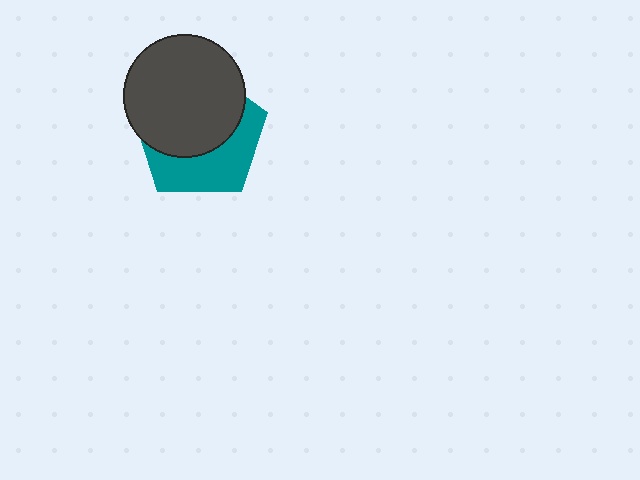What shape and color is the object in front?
The object in front is a dark gray circle.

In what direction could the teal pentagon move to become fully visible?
The teal pentagon could move down. That would shift it out from behind the dark gray circle entirely.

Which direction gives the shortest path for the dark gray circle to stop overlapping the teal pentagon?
Moving up gives the shortest separation.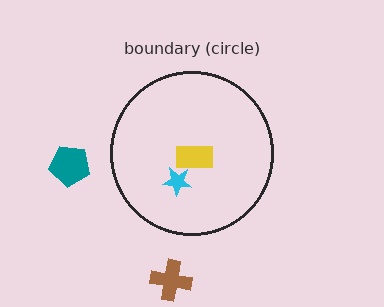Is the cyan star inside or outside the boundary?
Inside.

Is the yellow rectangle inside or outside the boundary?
Inside.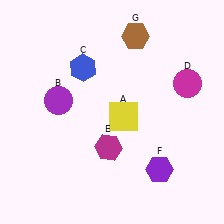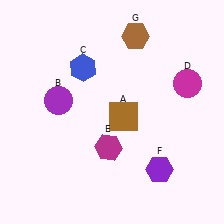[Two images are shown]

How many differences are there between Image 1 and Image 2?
There is 1 difference between the two images.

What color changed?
The square (A) changed from yellow in Image 1 to brown in Image 2.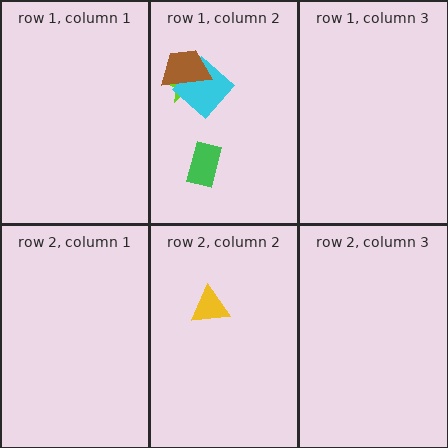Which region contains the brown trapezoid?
The row 1, column 2 region.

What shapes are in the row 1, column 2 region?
The green rectangle, the lime star, the cyan diamond, the brown trapezoid.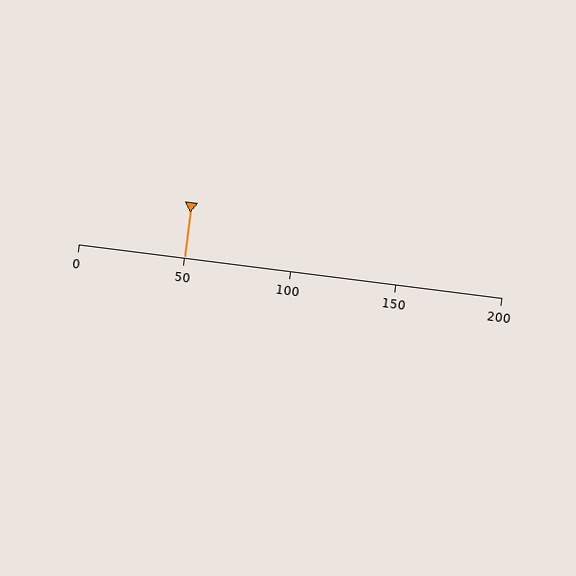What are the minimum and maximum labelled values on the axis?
The axis runs from 0 to 200.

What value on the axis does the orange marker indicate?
The marker indicates approximately 50.